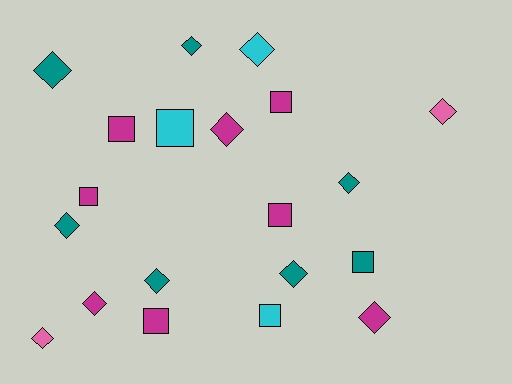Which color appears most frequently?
Magenta, with 8 objects.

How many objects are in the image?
There are 20 objects.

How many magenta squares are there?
There are 5 magenta squares.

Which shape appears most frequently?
Diamond, with 12 objects.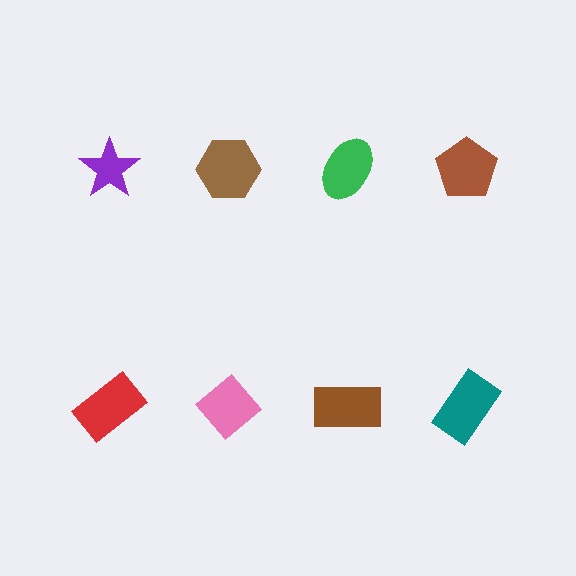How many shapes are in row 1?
4 shapes.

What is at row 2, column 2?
A pink diamond.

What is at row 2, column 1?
A red rectangle.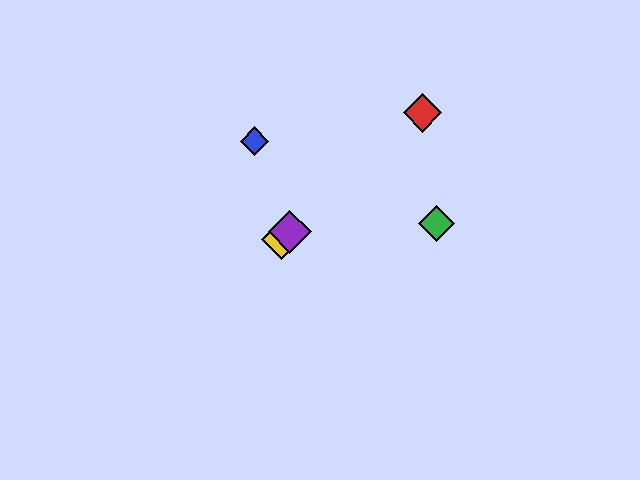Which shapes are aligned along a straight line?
The red diamond, the yellow diamond, the purple diamond are aligned along a straight line.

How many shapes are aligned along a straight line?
3 shapes (the red diamond, the yellow diamond, the purple diamond) are aligned along a straight line.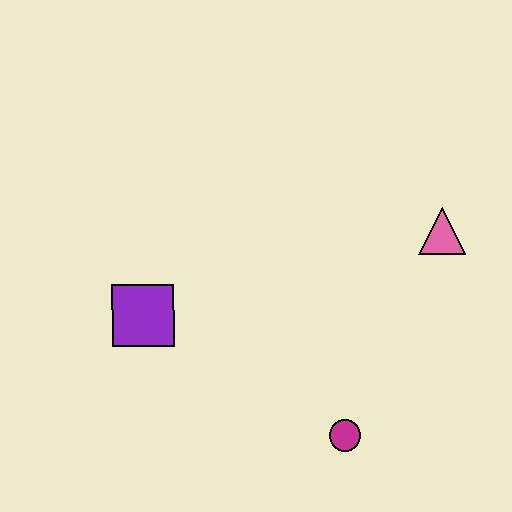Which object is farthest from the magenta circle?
The purple square is farthest from the magenta circle.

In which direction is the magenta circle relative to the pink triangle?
The magenta circle is below the pink triangle.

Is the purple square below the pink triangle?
Yes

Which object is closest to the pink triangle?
The magenta circle is closest to the pink triangle.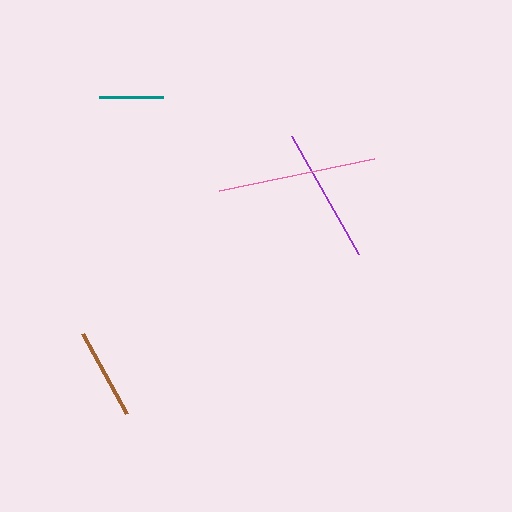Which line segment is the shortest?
The teal line is the shortest at approximately 64 pixels.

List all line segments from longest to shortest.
From longest to shortest: pink, purple, brown, teal.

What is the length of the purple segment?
The purple segment is approximately 135 pixels long.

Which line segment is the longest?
The pink line is the longest at approximately 158 pixels.